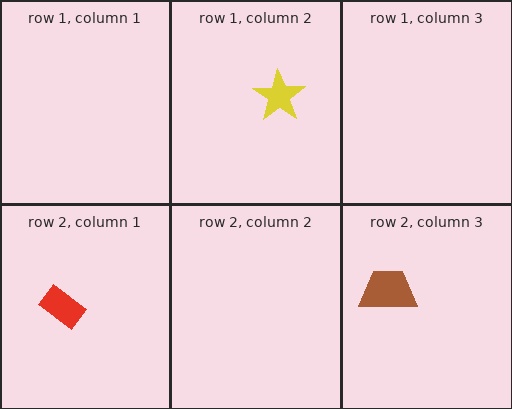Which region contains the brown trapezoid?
The row 2, column 3 region.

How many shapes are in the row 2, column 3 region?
1.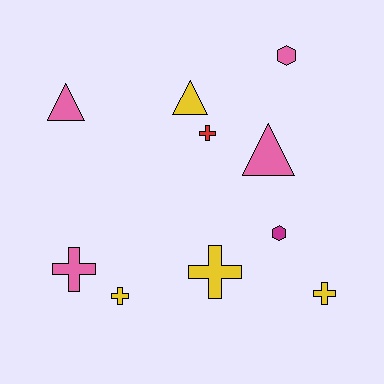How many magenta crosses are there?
There are no magenta crosses.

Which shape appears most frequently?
Cross, with 5 objects.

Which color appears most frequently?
Yellow, with 4 objects.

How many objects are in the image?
There are 10 objects.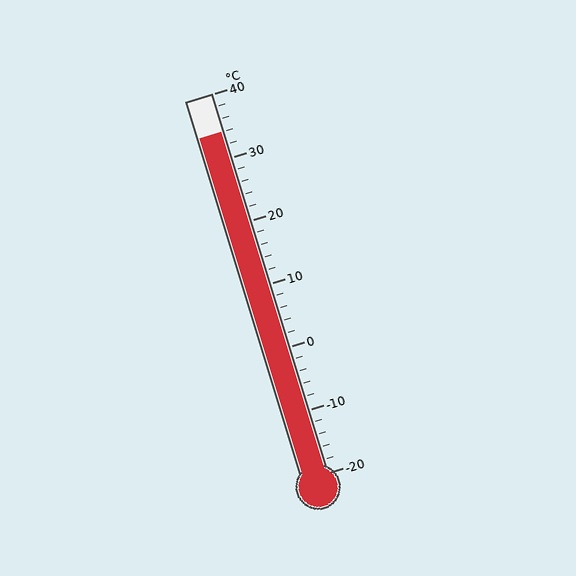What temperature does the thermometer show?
The thermometer shows approximately 34°C.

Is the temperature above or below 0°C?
The temperature is above 0°C.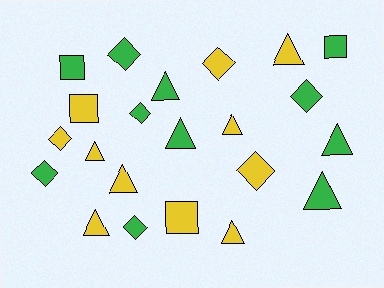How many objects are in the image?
There are 22 objects.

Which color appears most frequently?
Yellow, with 11 objects.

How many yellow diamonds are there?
There are 3 yellow diamonds.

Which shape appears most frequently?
Triangle, with 10 objects.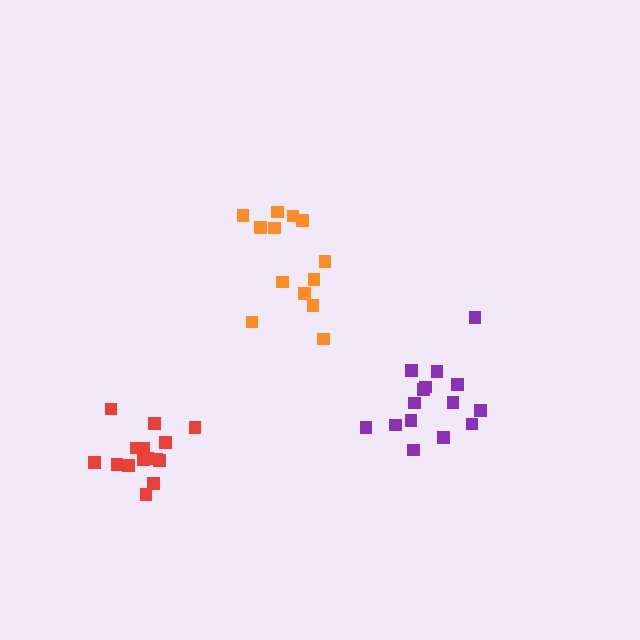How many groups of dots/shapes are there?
There are 3 groups.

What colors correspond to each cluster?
The clusters are colored: orange, red, purple.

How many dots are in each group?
Group 1: 13 dots, Group 2: 15 dots, Group 3: 15 dots (43 total).